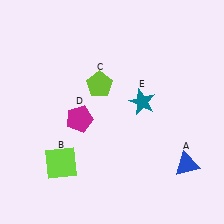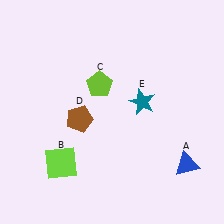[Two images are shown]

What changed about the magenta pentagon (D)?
In Image 1, D is magenta. In Image 2, it changed to brown.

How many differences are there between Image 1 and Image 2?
There is 1 difference between the two images.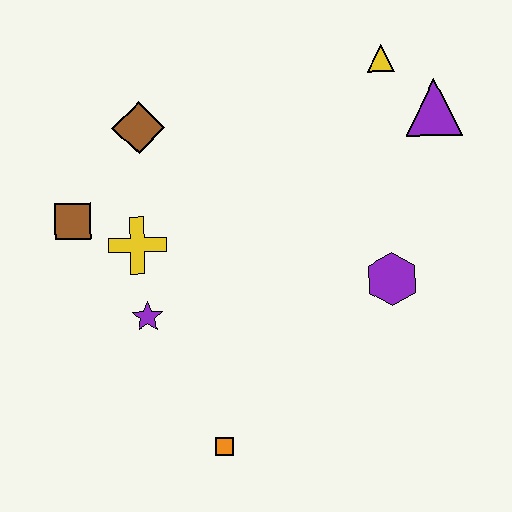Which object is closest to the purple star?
The yellow cross is closest to the purple star.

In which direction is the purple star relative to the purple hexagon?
The purple star is to the left of the purple hexagon.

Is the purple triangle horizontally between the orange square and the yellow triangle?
No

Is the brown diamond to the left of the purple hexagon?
Yes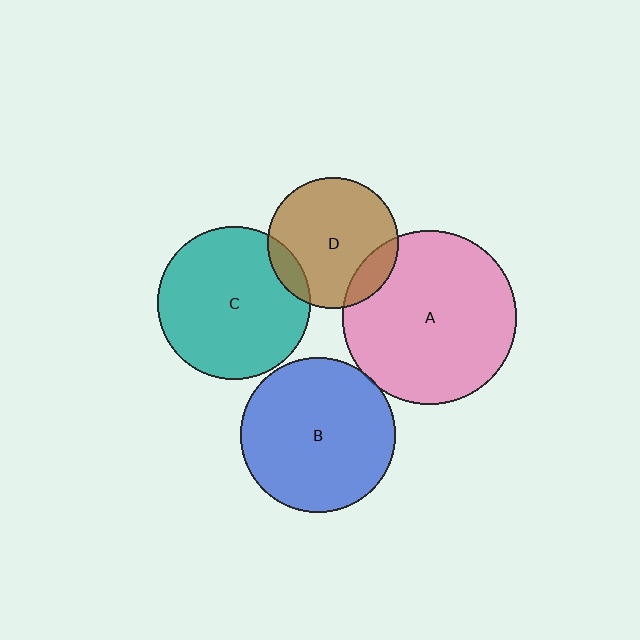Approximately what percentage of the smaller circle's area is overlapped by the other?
Approximately 15%.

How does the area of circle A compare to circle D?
Approximately 1.7 times.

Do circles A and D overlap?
Yes.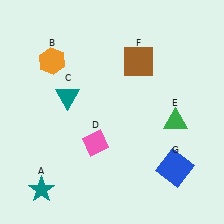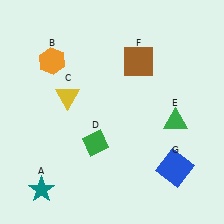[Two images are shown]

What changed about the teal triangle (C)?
In Image 1, C is teal. In Image 2, it changed to yellow.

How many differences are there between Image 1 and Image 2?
There are 2 differences between the two images.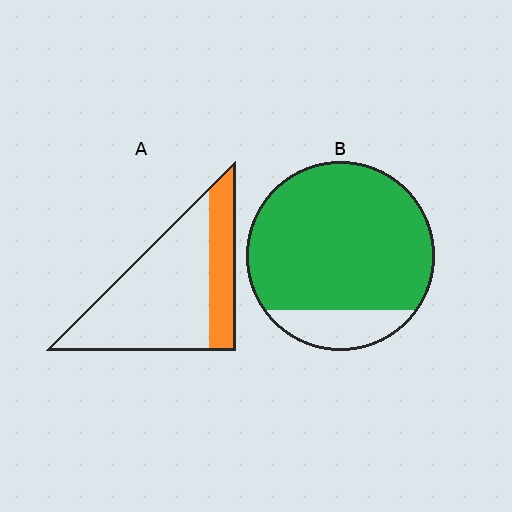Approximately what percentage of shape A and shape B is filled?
A is approximately 25% and B is approximately 85%.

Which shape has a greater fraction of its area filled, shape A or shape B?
Shape B.